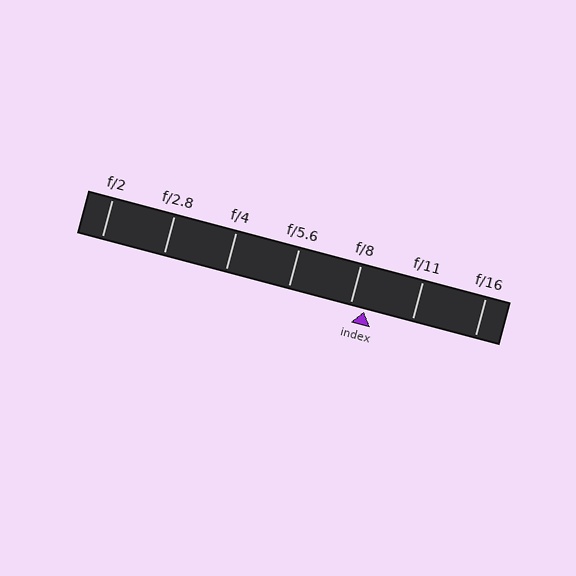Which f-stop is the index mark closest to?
The index mark is closest to f/8.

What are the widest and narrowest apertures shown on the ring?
The widest aperture shown is f/2 and the narrowest is f/16.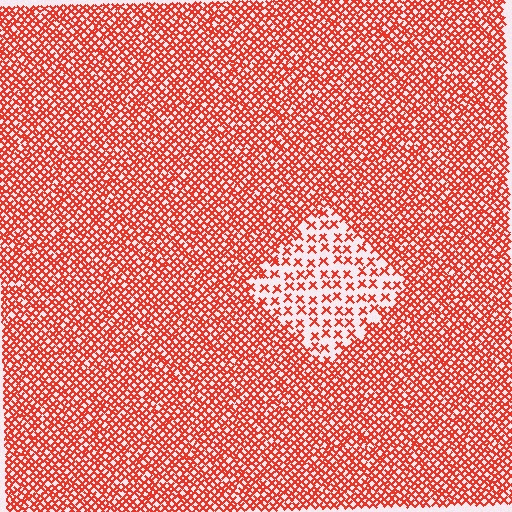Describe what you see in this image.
The image contains small red elements arranged at two different densities. A diamond-shaped region is visible where the elements are less densely packed than the surrounding area.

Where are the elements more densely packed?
The elements are more densely packed outside the diamond boundary.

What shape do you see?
I see a diamond.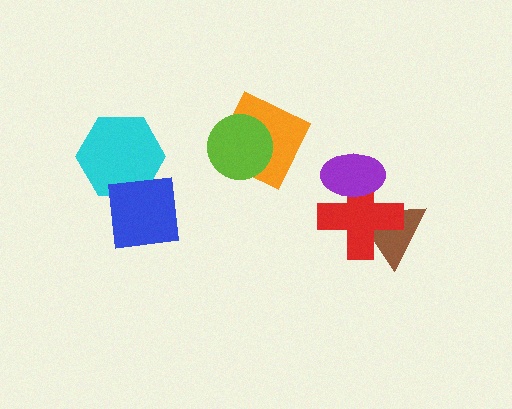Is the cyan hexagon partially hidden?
Yes, it is partially covered by another shape.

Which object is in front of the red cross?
The purple ellipse is in front of the red cross.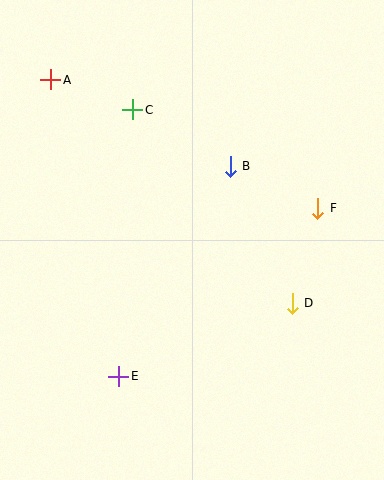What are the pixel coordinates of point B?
Point B is at (230, 166).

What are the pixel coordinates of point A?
Point A is at (51, 80).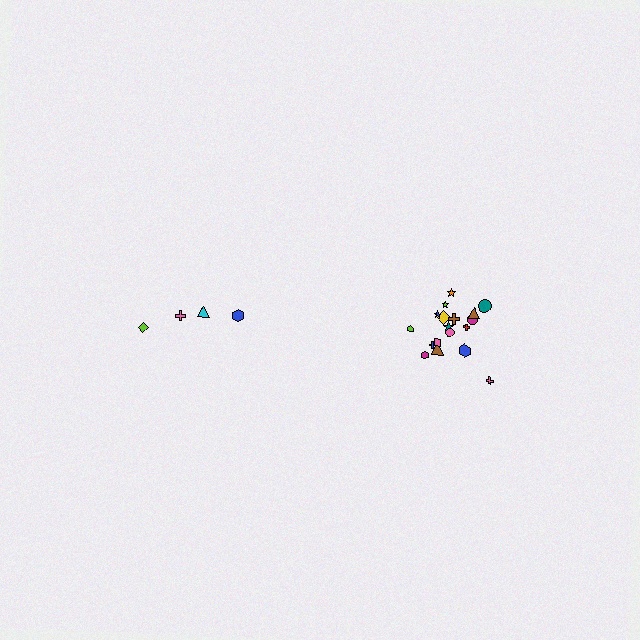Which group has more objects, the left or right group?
The right group.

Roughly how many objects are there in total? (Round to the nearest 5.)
Roughly 20 objects in total.